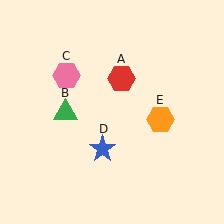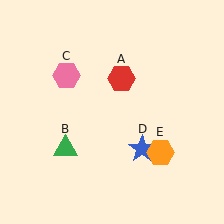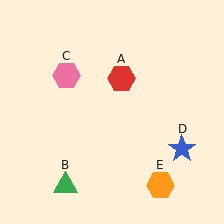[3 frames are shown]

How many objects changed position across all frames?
3 objects changed position: green triangle (object B), blue star (object D), orange hexagon (object E).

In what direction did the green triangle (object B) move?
The green triangle (object B) moved down.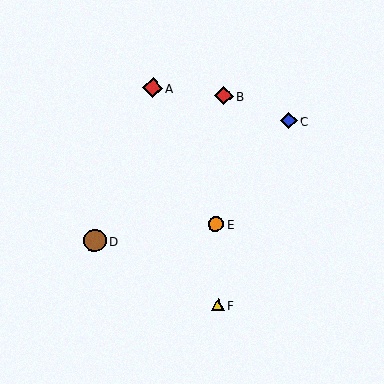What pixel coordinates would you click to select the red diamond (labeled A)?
Click at (153, 88) to select the red diamond A.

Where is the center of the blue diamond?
The center of the blue diamond is at (289, 121).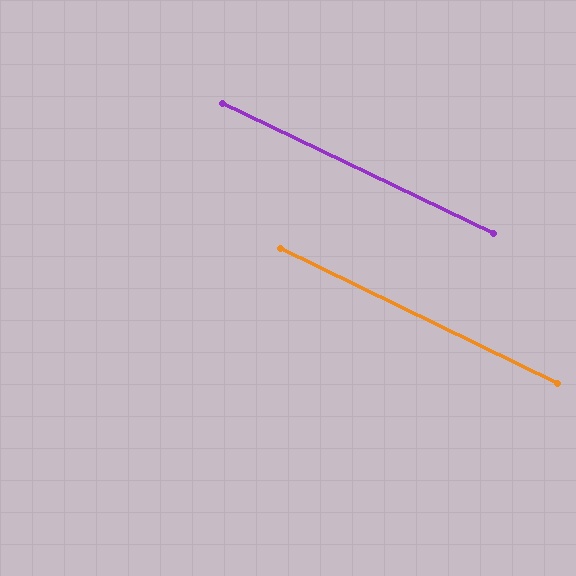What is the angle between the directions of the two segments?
Approximately 0 degrees.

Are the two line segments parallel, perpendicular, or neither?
Parallel — their directions differ by only 0.3°.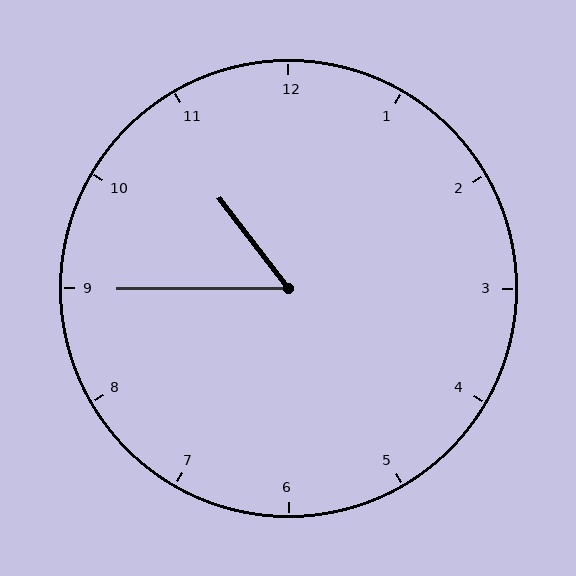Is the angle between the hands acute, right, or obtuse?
It is acute.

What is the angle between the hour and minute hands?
Approximately 52 degrees.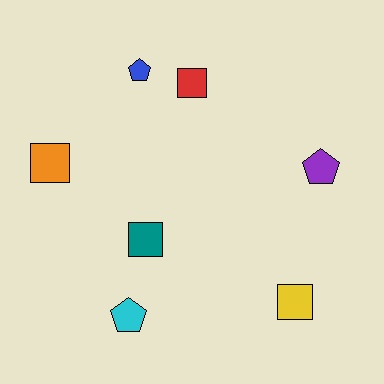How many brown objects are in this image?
There are no brown objects.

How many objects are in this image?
There are 7 objects.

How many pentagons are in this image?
There are 3 pentagons.